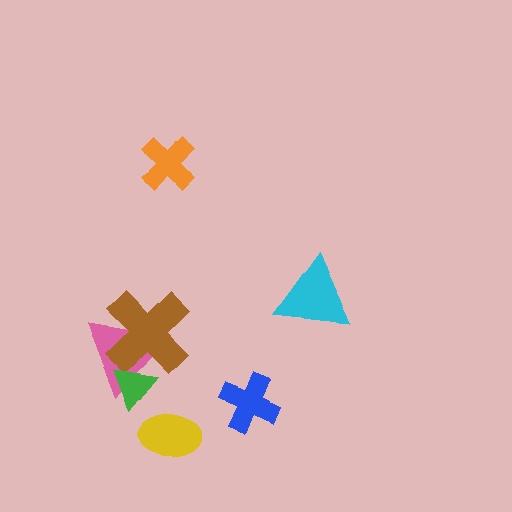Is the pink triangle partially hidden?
Yes, it is partially covered by another shape.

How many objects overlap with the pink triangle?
2 objects overlap with the pink triangle.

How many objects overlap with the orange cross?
0 objects overlap with the orange cross.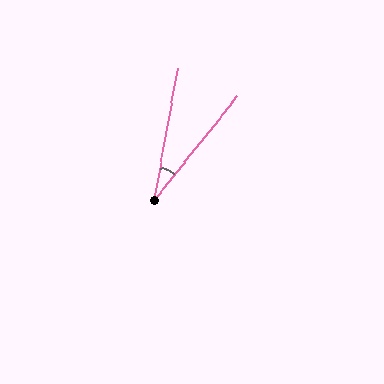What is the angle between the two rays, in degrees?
Approximately 28 degrees.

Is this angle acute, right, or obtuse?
It is acute.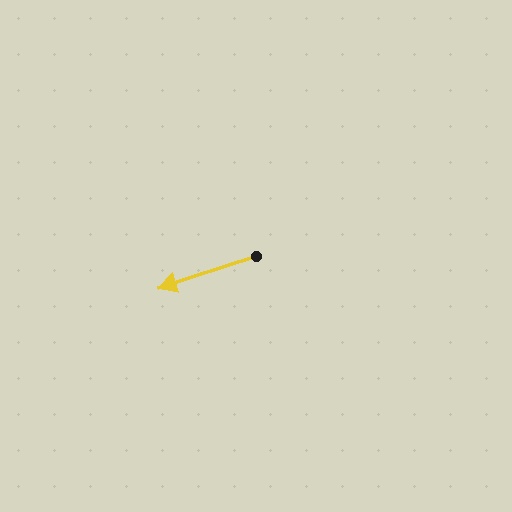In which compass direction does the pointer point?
West.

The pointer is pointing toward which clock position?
Roughly 8 o'clock.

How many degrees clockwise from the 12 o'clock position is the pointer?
Approximately 252 degrees.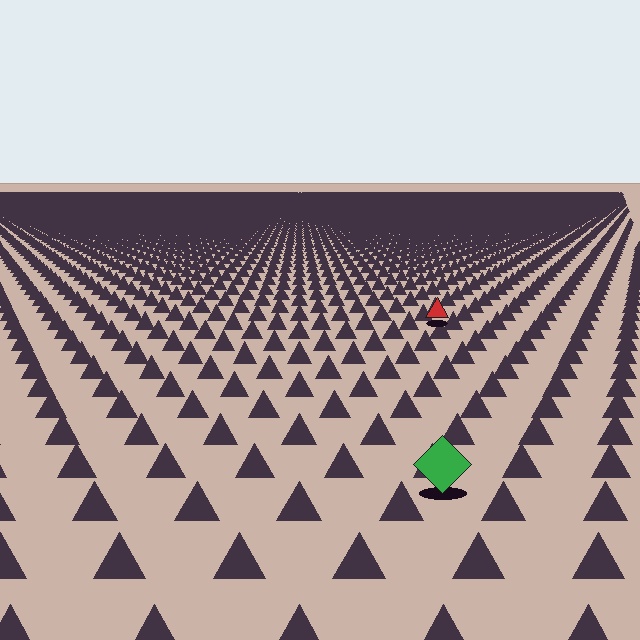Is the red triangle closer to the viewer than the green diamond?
No. The green diamond is closer — you can tell from the texture gradient: the ground texture is coarser near it.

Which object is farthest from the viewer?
The red triangle is farthest from the viewer. It appears smaller and the ground texture around it is denser.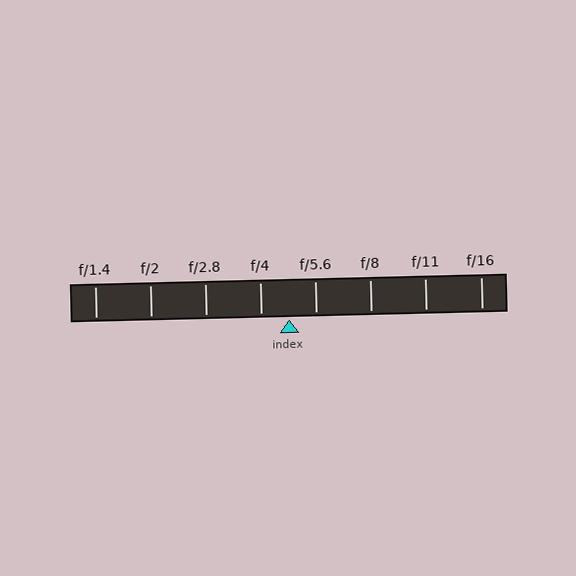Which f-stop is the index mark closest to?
The index mark is closest to f/5.6.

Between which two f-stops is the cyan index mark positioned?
The index mark is between f/4 and f/5.6.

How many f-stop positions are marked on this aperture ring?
There are 8 f-stop positions marked.